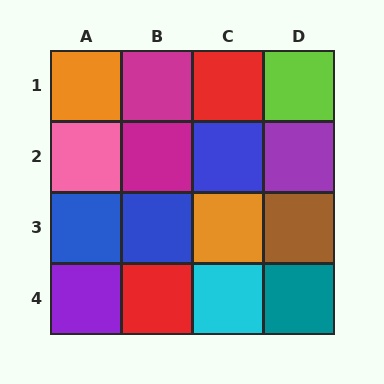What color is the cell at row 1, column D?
Lime.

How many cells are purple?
2 cells are purple.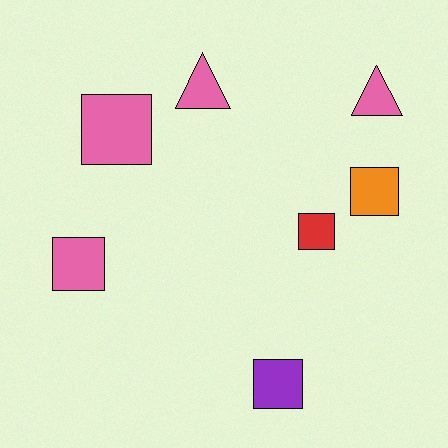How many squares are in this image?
There are 5 squares.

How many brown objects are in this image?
There are no brown objects.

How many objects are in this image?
There are 7 objects.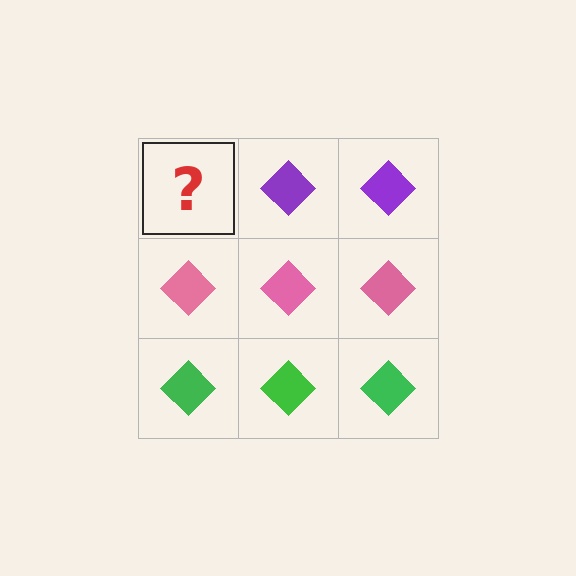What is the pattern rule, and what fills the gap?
The rule is that each row has a consistent color. The gap should be filled with a purple diamond.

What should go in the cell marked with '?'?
The missing cell should contain a purple diamond.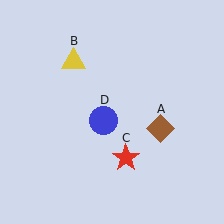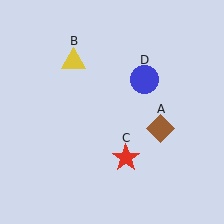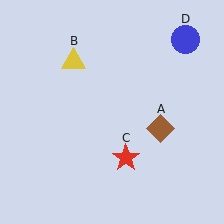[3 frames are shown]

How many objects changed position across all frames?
1 object changed position: blue circle (object D).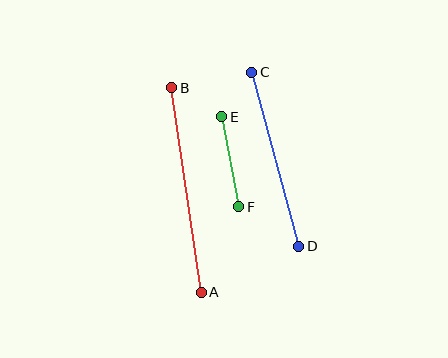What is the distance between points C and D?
The distance is approximately 180 pixels.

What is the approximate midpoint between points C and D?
The midpoint is at approximately (275, 159) pixels.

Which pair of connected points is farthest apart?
Points A and B are farthest apart.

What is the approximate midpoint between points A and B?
The midpoint is at approximately (187, 190) pixels.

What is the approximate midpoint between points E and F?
The midpoint is at approximately (230, 162) pixels.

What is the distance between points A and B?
The distance is approximately 207 pixels.